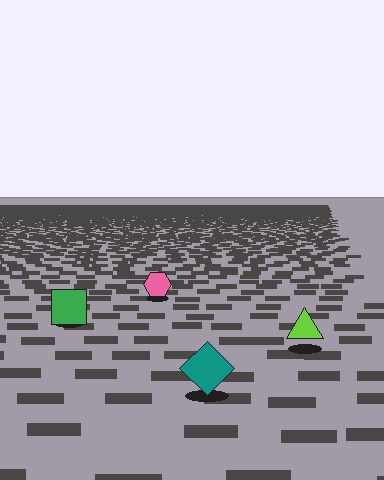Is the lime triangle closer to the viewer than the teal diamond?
No. The teal diamond is closer — you can tell from the texture gradient: the ground texture is coarser near it.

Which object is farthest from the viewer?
The pink hexagon is farthest from the viewer. It appears smaller and the ground texture around it is denser.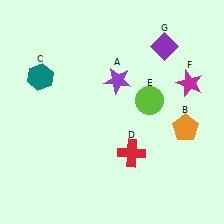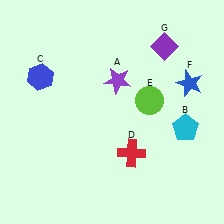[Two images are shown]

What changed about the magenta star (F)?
In Image 1, F is magenta. In Image 2, it changed to blue.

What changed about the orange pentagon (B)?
In Image 1, B is orange. In Image 2, it changed to cyan.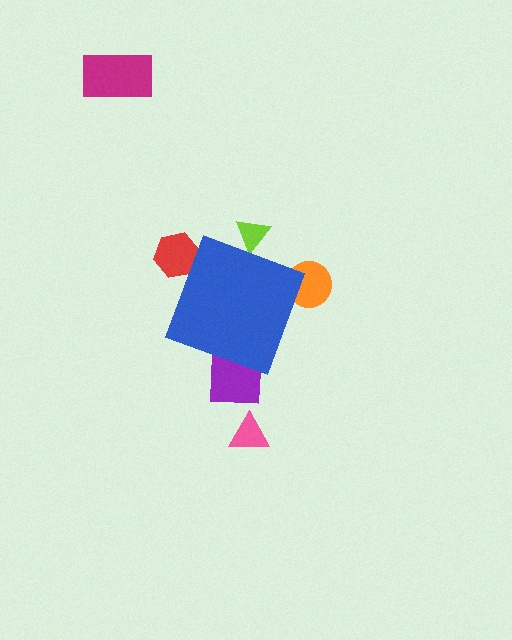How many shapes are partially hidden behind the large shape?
4 shapes are partially hidden.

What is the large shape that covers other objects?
A blue diamond.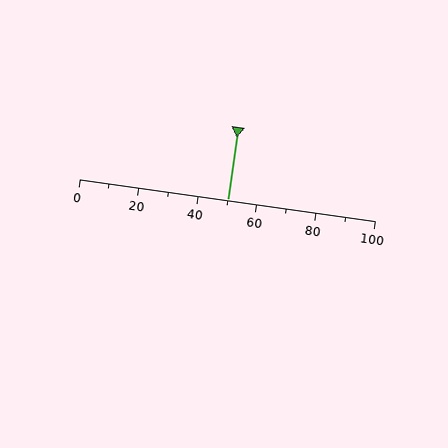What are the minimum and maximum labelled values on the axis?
The axis runs from 0 to 100.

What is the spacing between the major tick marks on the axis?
The major ticks are spaced 20 apart.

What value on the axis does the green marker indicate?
The marker indicates approximately 50.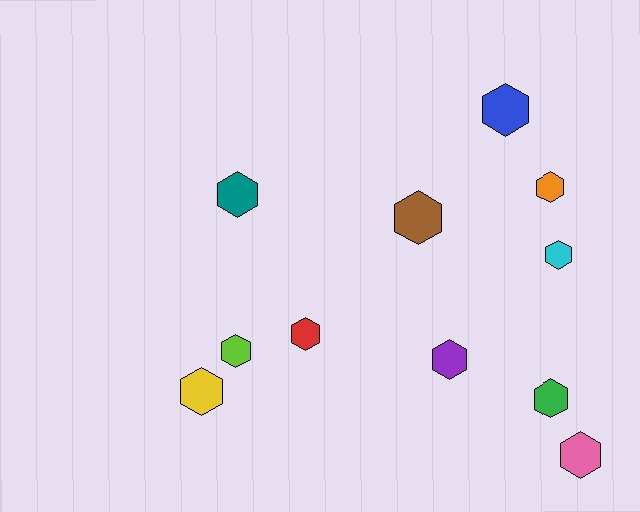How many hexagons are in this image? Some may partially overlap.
There are 11 hexagons.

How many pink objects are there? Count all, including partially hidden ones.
There is 1 pink object.